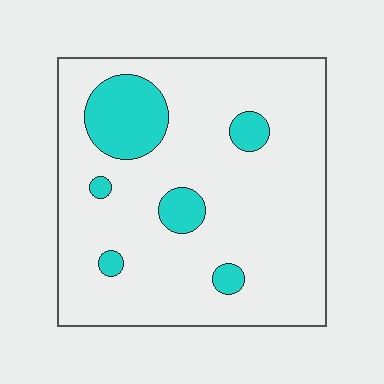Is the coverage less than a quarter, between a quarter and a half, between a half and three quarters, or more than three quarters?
Less than a quarter.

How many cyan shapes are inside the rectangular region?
6.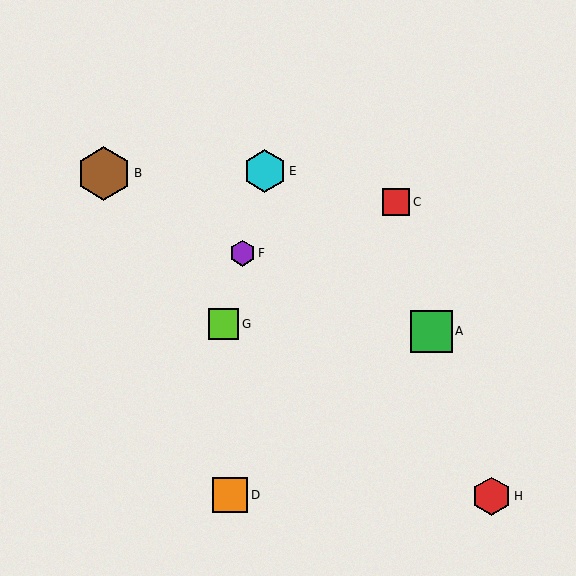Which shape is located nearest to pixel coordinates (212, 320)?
The lime square (labeled G) at (224, 324) is nearest to that location.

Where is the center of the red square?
The center of the red square is at (396, 202).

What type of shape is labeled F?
Shape F is a purple hexagon.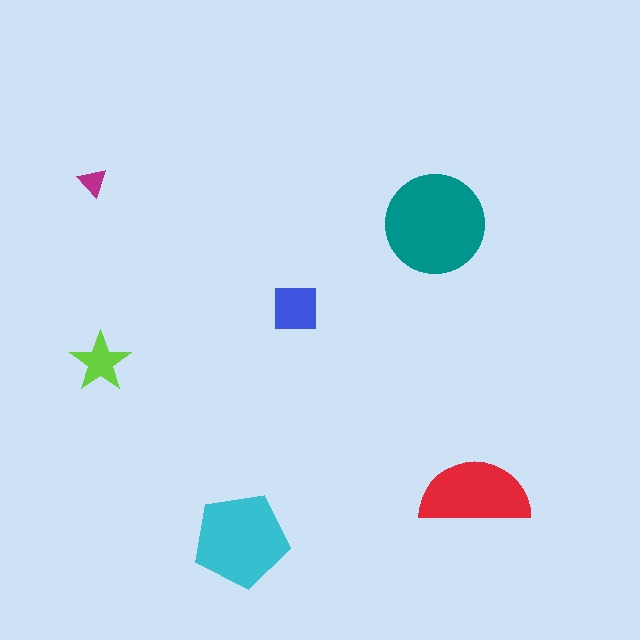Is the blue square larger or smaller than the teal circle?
Smaller.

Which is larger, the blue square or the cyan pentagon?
The cyan pentagon.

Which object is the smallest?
The magenta triangle.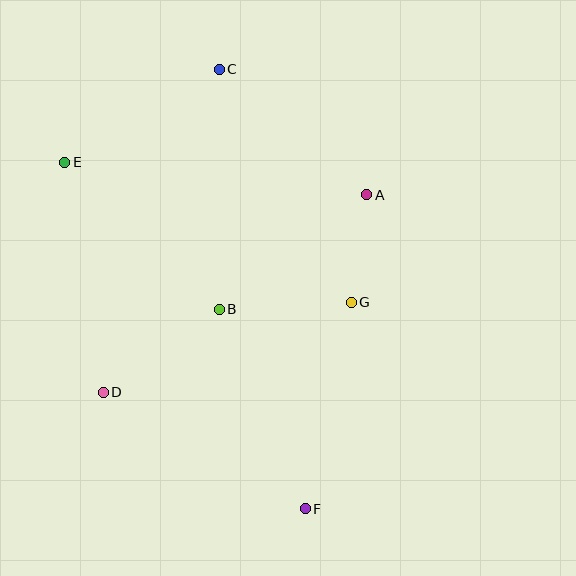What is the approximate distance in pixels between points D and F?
The distance between D and F is approximately 234 pixels.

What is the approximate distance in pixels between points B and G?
The distance between B and G is approximately 132 pixels.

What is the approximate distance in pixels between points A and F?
The distance between A and F is approximately 320 pixels.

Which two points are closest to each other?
Points A and G are closest to each other.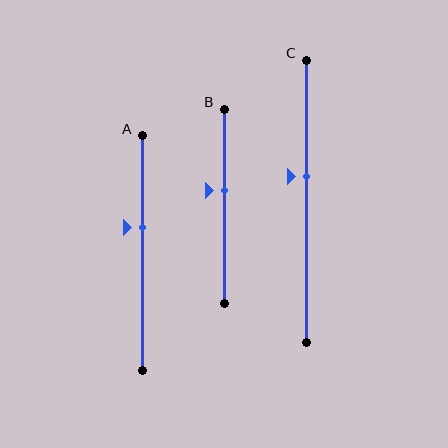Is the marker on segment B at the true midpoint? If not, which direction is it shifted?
No, the marker on segment B is shifted upward by about 8% of the segment length.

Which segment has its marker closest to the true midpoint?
Segment B has its marker closest to the true midpoint.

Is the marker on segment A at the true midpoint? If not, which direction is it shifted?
No, the marker on segment A is shifted upward by about 11% of the segment length.